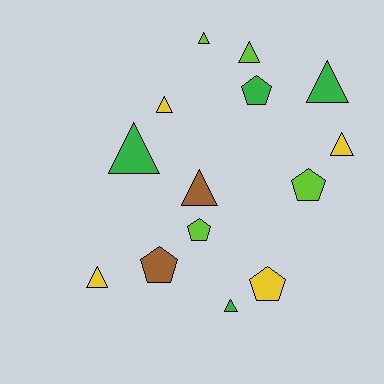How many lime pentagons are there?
There are 2 lime pentagons.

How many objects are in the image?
There are 14 objects.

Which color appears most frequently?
Yellow, with 4 objects.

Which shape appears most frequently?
Triangle, with 9 objects.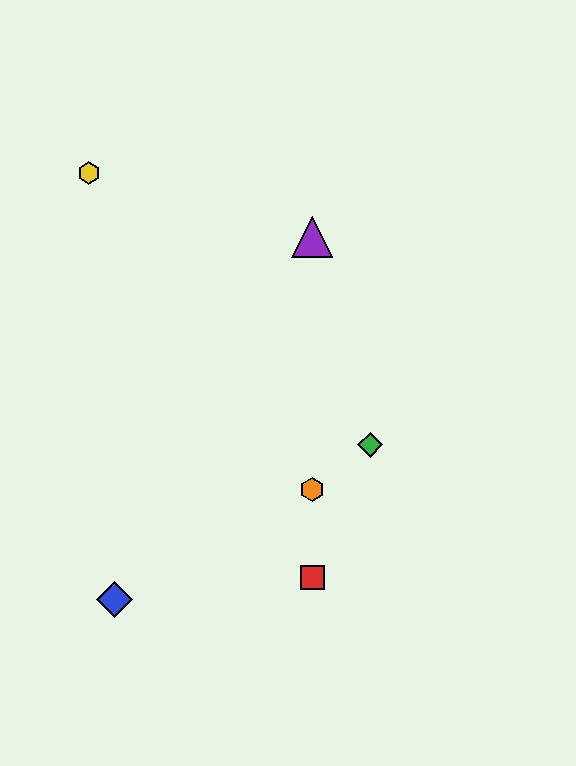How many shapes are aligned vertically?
3 shapes (the red square, the purple triangle, the orange hexagon) are aligned vertically.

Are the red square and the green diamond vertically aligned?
No, the red square is at x≈312 and the green diamond is at x≈370.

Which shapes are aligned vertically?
The red square, the purple triangle, the orange hexagon are aligned vertically.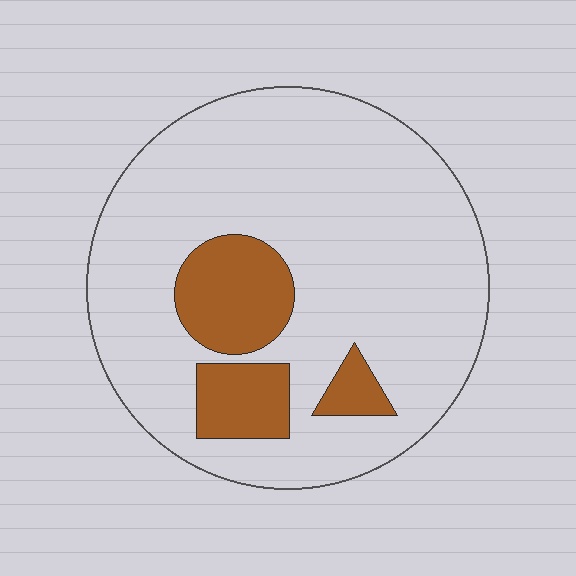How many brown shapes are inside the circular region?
3.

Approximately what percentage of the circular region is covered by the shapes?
Approximately 15%.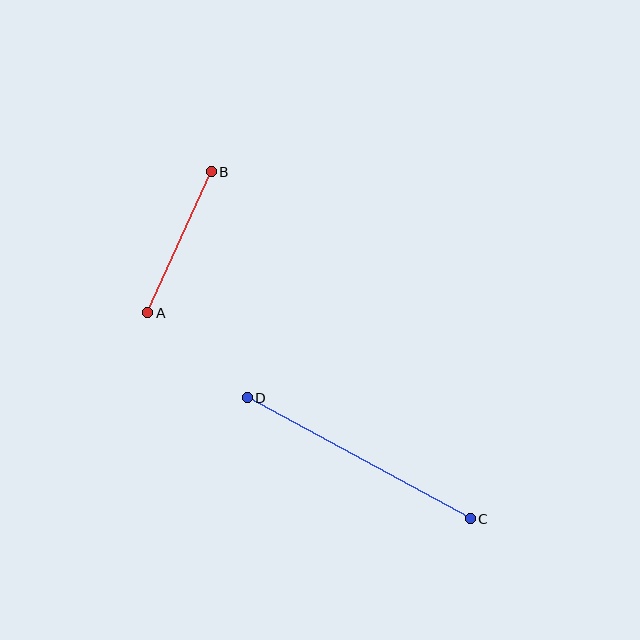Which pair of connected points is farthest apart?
Points C and D are farthest apart.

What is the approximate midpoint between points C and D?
The midpoint is at approximately (359, 458) pixels.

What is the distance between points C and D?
The distance is approximately 254 pixels.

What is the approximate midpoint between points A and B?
The midpoint is at approximately (180, 242) pixels.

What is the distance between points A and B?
The distance is approximately 154 pixels.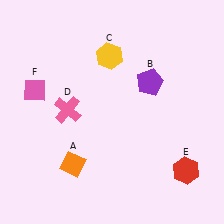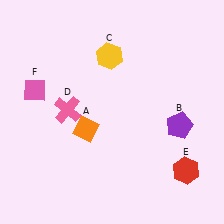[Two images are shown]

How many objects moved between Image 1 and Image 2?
2 objects moved between the two images.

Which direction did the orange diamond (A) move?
The orange diamond (A) moved up.